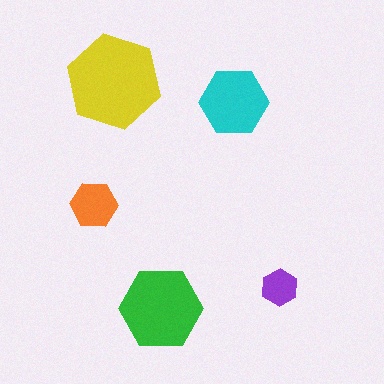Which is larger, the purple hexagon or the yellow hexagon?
The yellow one.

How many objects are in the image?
There are 5 objects in the image.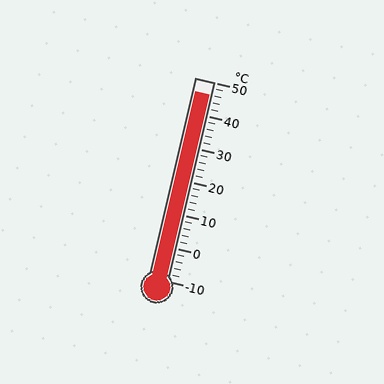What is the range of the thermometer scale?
The thermometer scale ranges from -10°C to 50°C.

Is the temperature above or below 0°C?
The temperature is above 0°C.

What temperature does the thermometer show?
The thermometer shows approximately 46°C.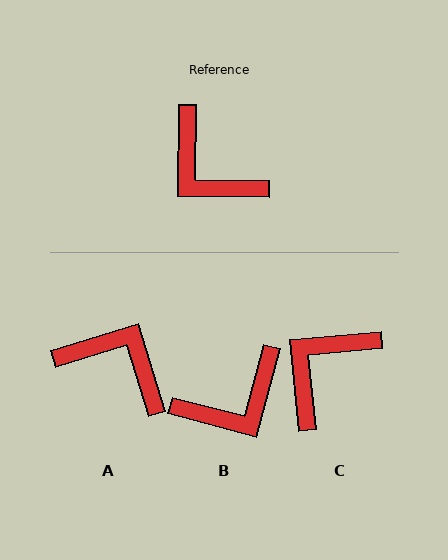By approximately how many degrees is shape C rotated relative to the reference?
Approximately 84 degrees clockwise.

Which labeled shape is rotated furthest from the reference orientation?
A, about 162 degrees away.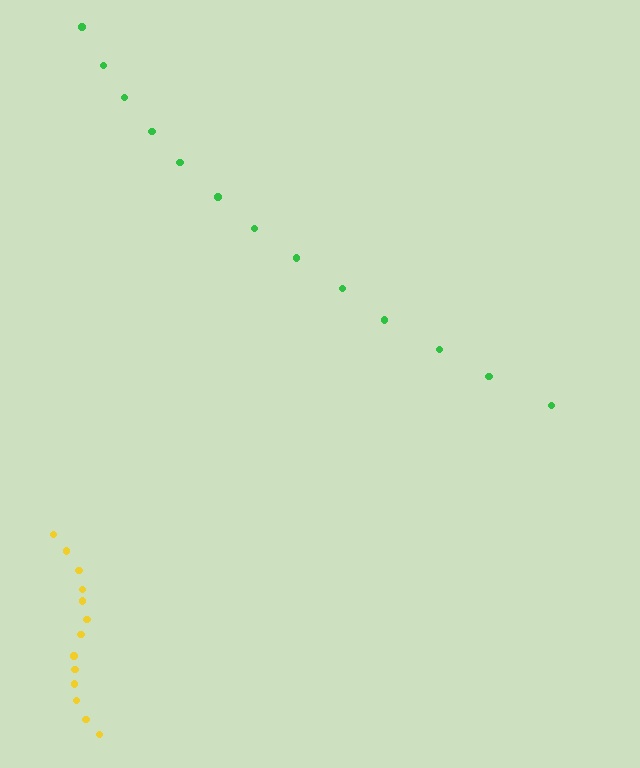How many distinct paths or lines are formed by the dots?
There are 2 distinct paths.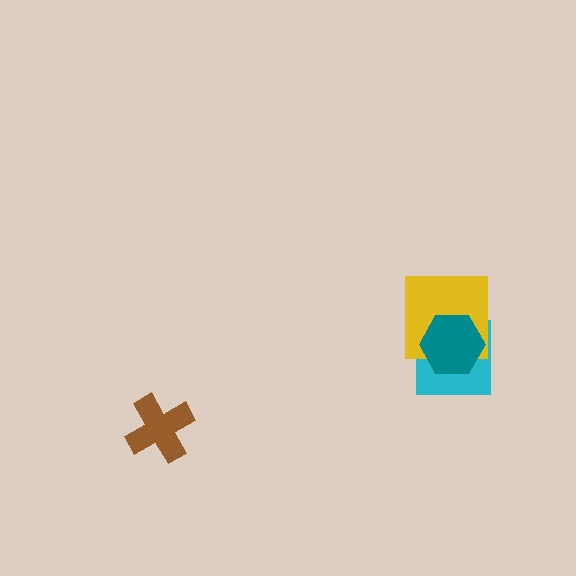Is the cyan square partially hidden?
Yes, it is partially covered by another shape.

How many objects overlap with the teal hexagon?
2 objects overlap with the teal hexagon.